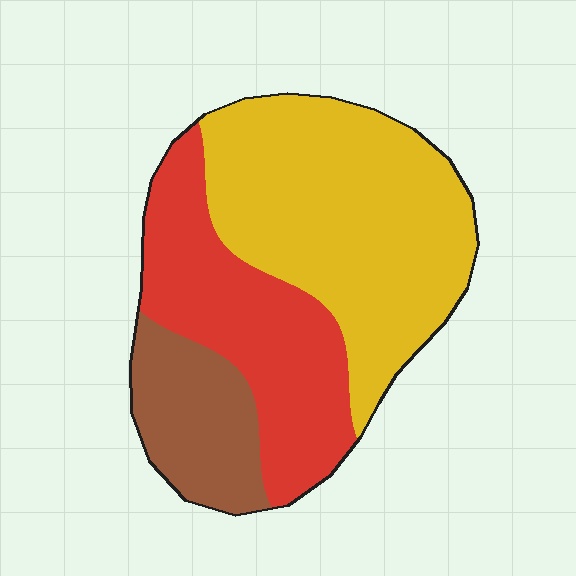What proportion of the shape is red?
Red covers 33% of the shape.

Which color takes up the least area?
Brown, at roughly 15%.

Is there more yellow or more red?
Yellow.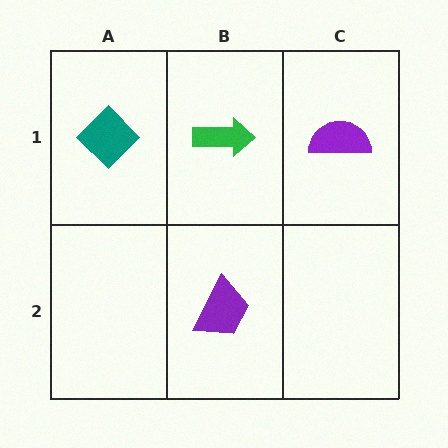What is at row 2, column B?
A purple trapezoid.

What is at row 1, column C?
A purple semicircle.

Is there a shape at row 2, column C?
No, that cell is empty.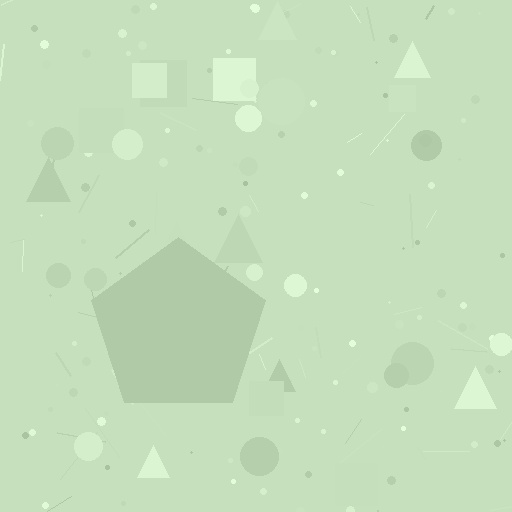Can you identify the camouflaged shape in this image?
The camouflaged shape is a pentagon.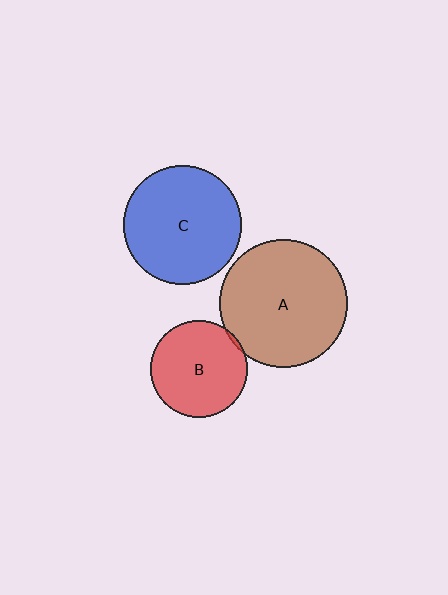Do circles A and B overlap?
Yes.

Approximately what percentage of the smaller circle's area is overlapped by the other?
Approximately 5%.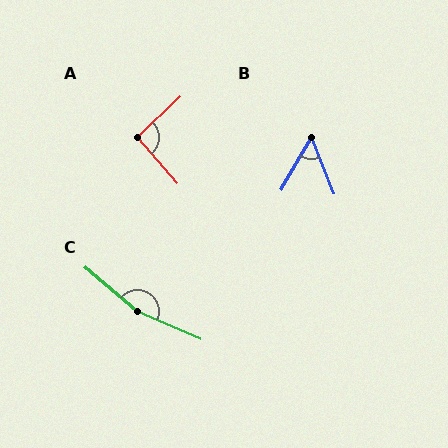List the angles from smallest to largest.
B (52°), A (93°), C (164°).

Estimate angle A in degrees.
Approximately 93 degrees.